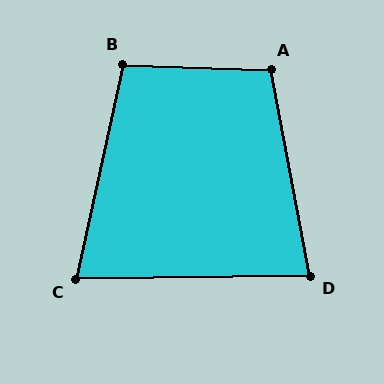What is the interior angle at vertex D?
Approximately 80 degrees (acute).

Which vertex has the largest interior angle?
A, at approximately 103 degrees.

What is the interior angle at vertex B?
Approximately 100 degrees (obtuse).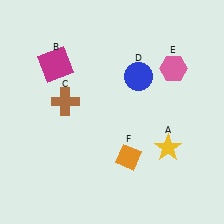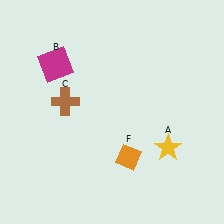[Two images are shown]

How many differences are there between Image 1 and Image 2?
There are 2 differences between the two images.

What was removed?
The pink hexagon (E), the blue circle (D) were removed in Image 2.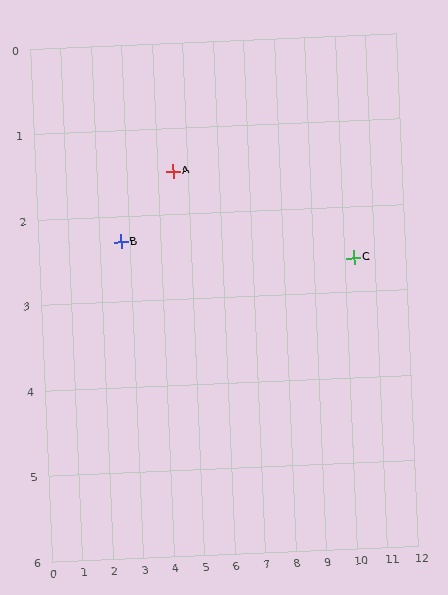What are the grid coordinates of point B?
Point B is at approximately (2.7, 2.3).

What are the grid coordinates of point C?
Point C is at approximately (10.3, 2.6).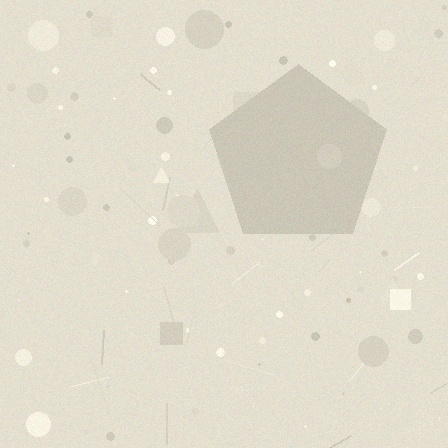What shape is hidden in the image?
A pentagon is hidden in the image.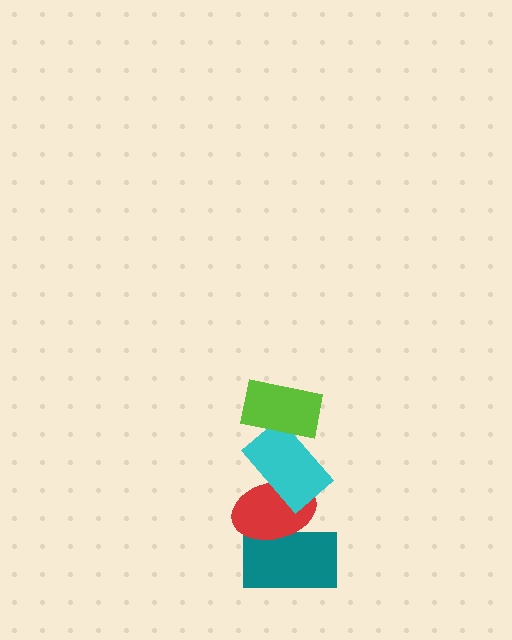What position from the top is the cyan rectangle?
The cyan rectangle is 2nd from the top.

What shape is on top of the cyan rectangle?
The lime rectangle is on top of the cyan rectangle.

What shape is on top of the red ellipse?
The cyan rectangle is on top of the red ellipse.